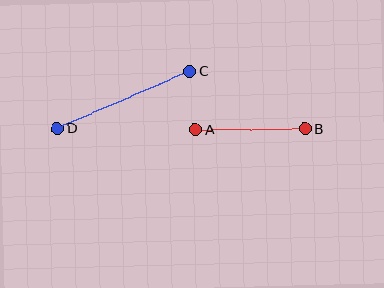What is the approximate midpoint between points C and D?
The midpoint is at approximately (124, 100) pixels.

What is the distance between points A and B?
The distance is approximately 110 pixels.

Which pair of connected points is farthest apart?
Points C and D are farthest apart.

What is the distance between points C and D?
The distance is approximately 144 pixels.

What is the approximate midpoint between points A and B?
The midpoint is at approximately (250, 129) pixels.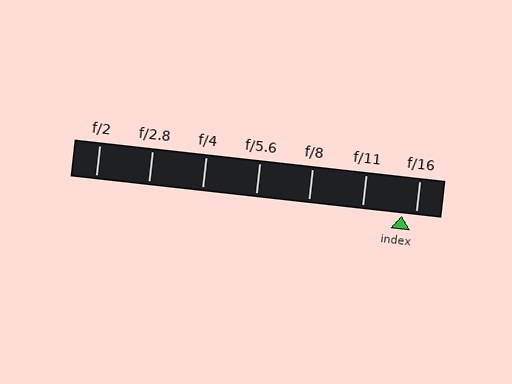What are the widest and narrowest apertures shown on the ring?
The widest aperture shown is f/2 and the narrowest is f/16.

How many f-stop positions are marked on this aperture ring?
There are 7 f-stop positions marked.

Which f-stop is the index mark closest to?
The index mark is closest to f/16.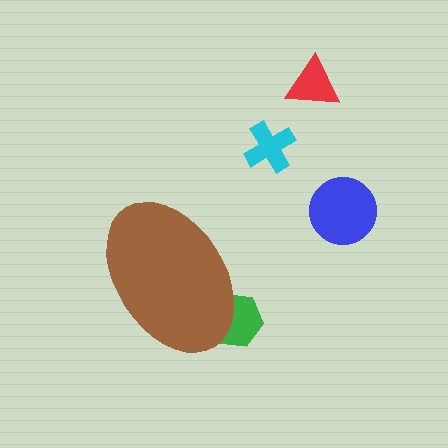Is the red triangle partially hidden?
No, the red triangle is fully visible.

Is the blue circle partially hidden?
No, the blue circle is fully visible.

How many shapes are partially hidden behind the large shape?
1 shape is partially hidden.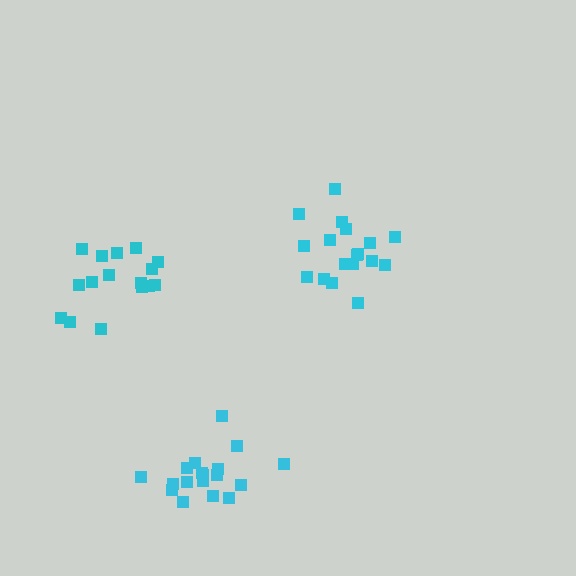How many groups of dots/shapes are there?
There are 3 groups.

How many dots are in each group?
Group 1: 16 dots, Group 2: 18 dots, Group 3: 18 dots (52 total).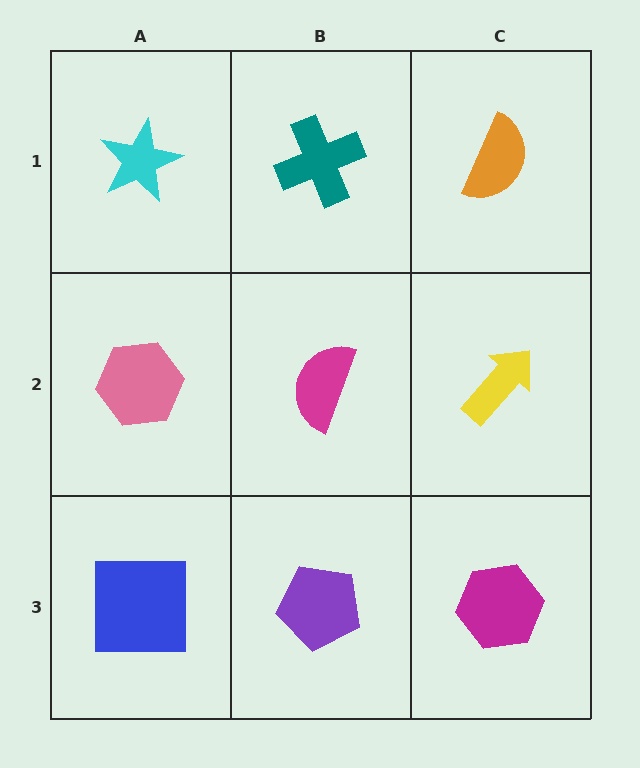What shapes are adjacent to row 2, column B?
A teal cross (row 1, column B), a purple pentagon (row 3, column B), a pink hexagon (row 2, column A), a yellow arrow (row 2, column C).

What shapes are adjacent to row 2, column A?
A cyan star (row 1, column A), a blue square (row 3, column A), a magenta semicircle (row 2, column B).